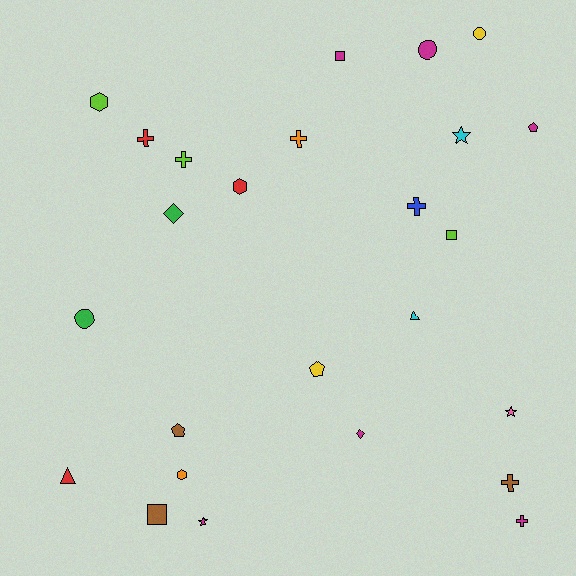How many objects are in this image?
There are 25 objects.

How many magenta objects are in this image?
There are 6 magenta objects.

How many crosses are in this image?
There are 6 crosses.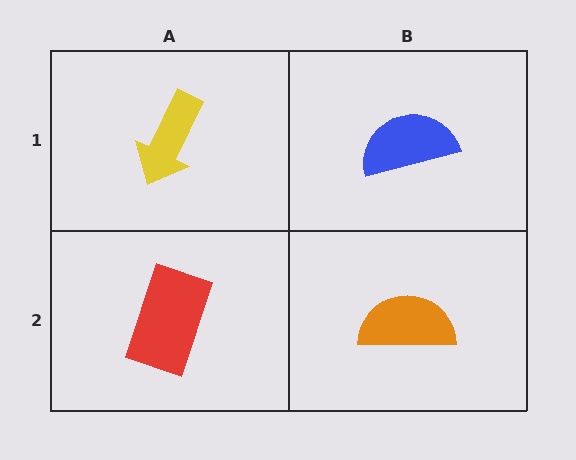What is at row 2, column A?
A red rectangle.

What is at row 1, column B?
A blue semicircle.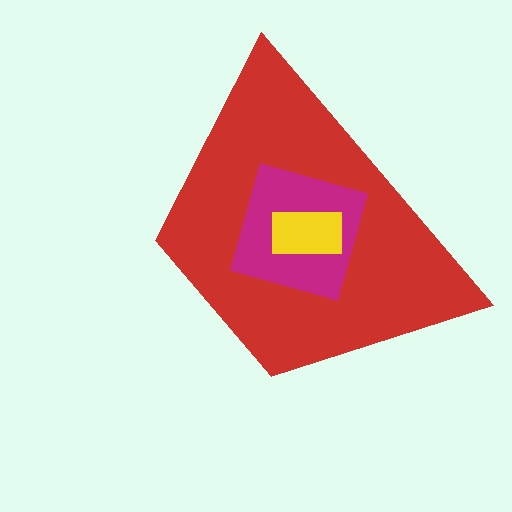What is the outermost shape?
The red trapezoid.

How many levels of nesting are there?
3.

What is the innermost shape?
The yellow rectangle.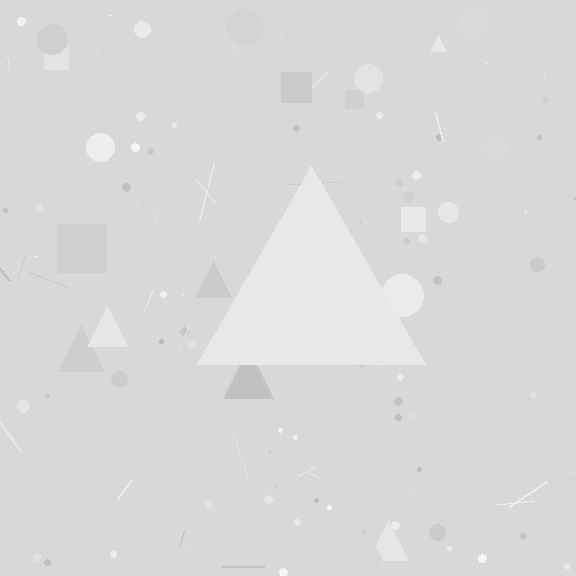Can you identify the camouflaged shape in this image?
The camouflaged shape is a triangle.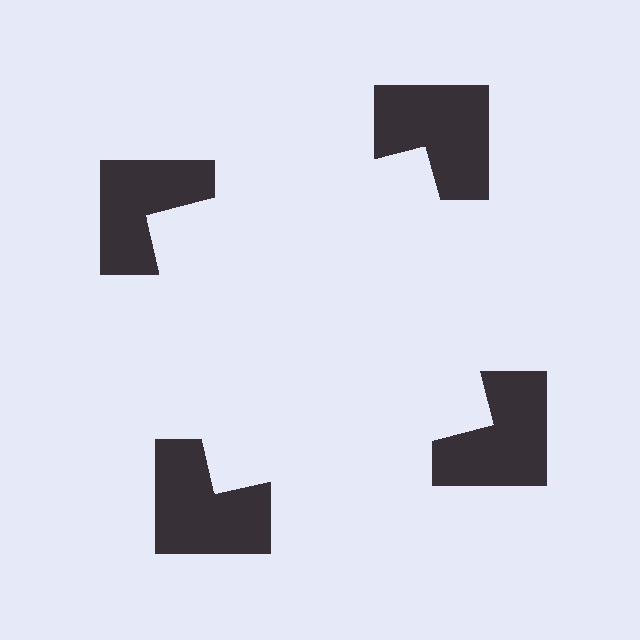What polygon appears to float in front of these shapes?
An illusory square — its edges are inferred from the aligned wedge cuts in the notched squares, not physically drawn.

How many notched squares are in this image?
There are 4 — one at each vertex of the illusory square.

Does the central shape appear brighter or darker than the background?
It typically appears slightly brighter than the background, even though no actual brightness change is drawn.